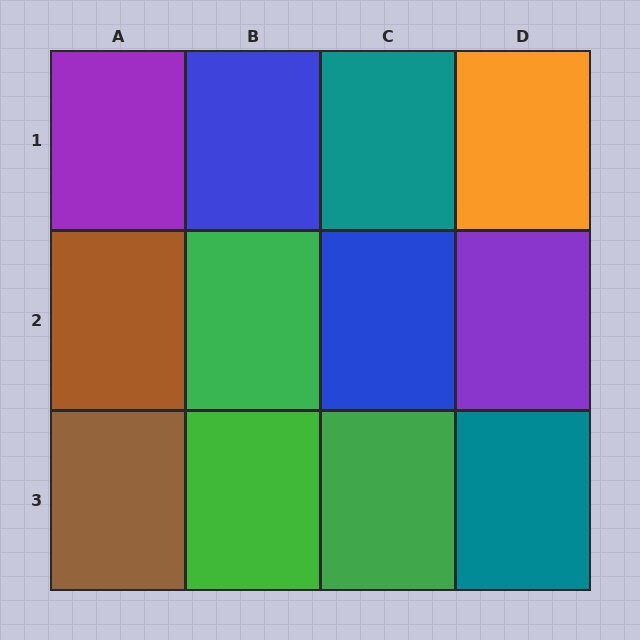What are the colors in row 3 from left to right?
Brown, green, green, teal.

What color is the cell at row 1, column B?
Blue.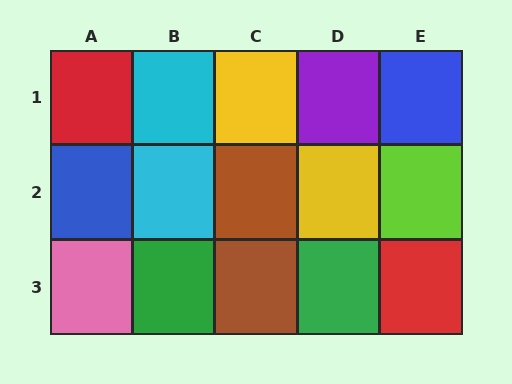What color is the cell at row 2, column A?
Blue.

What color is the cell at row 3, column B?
Green.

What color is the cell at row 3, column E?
Red.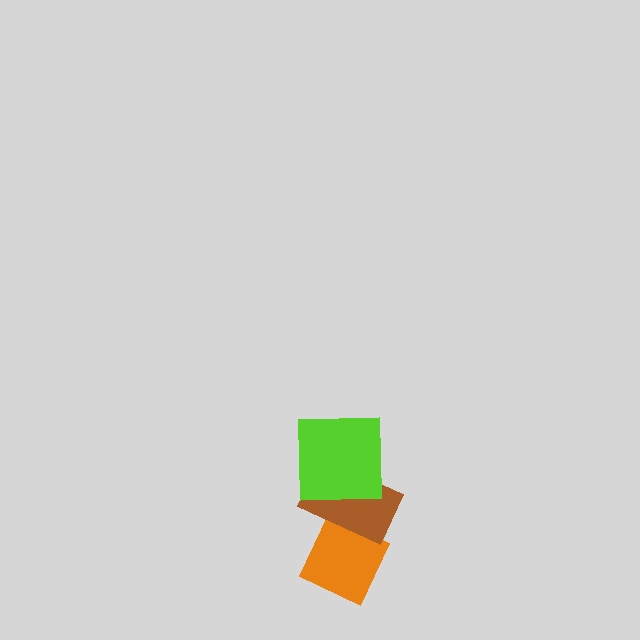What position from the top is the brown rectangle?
The brown rectangle is 2nd from the top.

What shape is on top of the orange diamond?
The brown rectangle is on top of the orange diamond.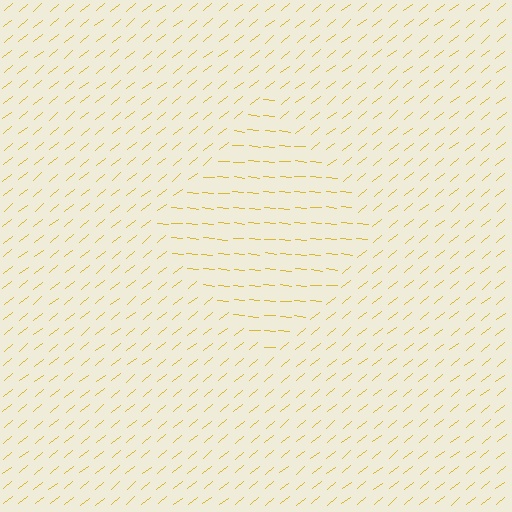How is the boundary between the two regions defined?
The boundary is defined purely by a change in line orientation (approximately 45 degrees difference). All lines are the same color and thickness.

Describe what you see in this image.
The image is filled with small yellow line segments. A diamond region in the image has lines oriented differently from the surrounding lines, creating a visible texture boundary.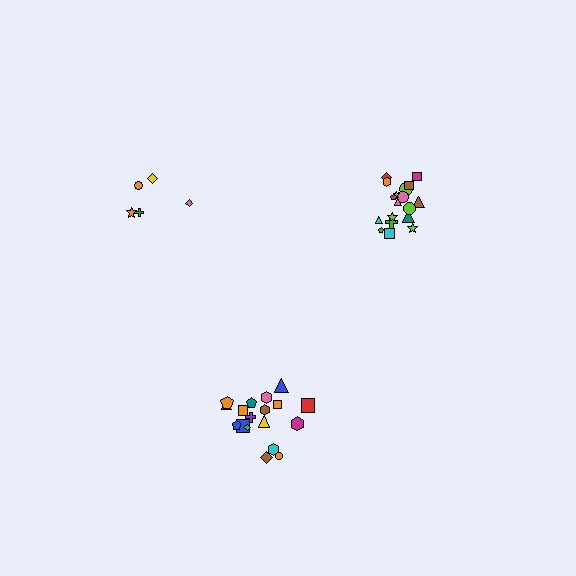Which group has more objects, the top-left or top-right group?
The top-right group.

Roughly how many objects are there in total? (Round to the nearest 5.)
Roughly 40 objects in total.